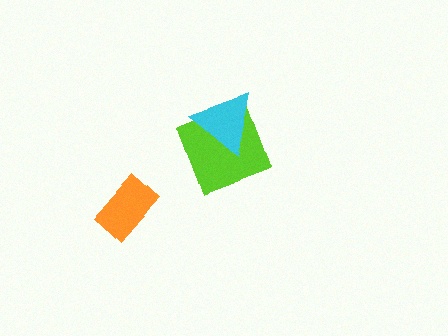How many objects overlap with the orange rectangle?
0 objects overlap with the orange rectangle.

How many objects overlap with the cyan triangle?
1 object overlaps with the cyan triangle.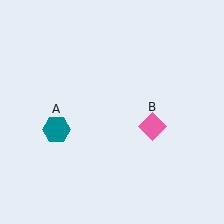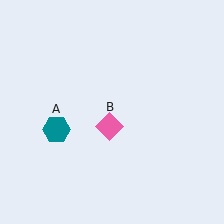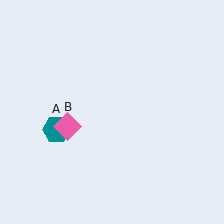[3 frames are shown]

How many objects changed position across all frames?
1 object changed position: pink diamond (object B).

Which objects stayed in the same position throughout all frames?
Teal hexagon (object A) remained stationary.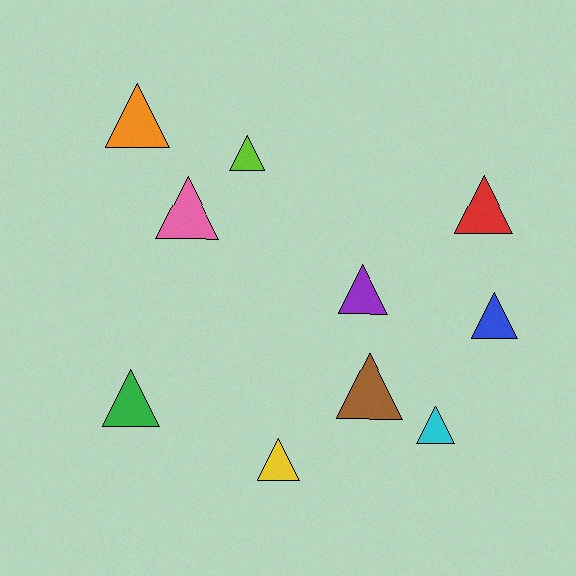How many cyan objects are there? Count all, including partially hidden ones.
There is 1 cyan object.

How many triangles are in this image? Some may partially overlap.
There are 10 triangles.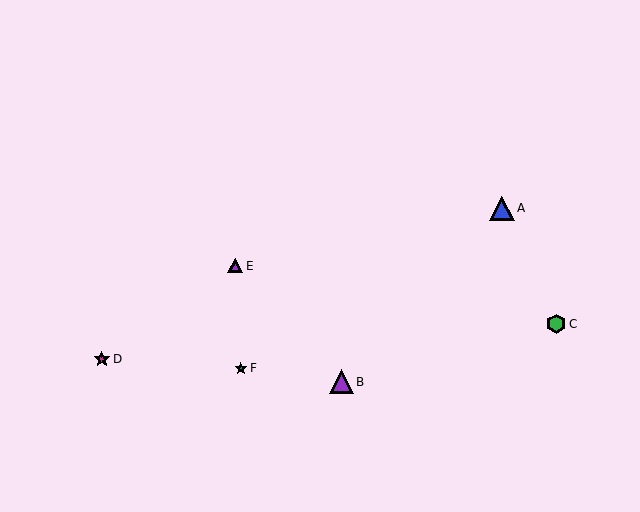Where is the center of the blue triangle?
The center of the blue triangle is at (502, 208).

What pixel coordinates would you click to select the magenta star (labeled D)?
Click at (102, 359) to select the magenta star D.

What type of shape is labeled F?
Shape F is a teal star.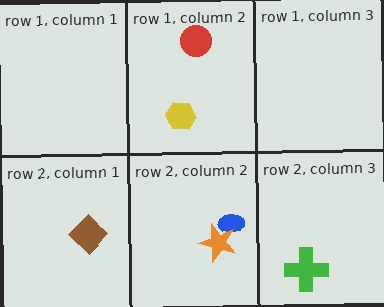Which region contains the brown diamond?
The row 2, column 1 region.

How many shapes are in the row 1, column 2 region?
2.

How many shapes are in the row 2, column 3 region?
1.